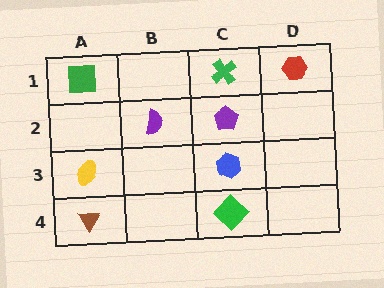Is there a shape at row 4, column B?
No, that cell is empty.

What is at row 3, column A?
A yellow ellipse.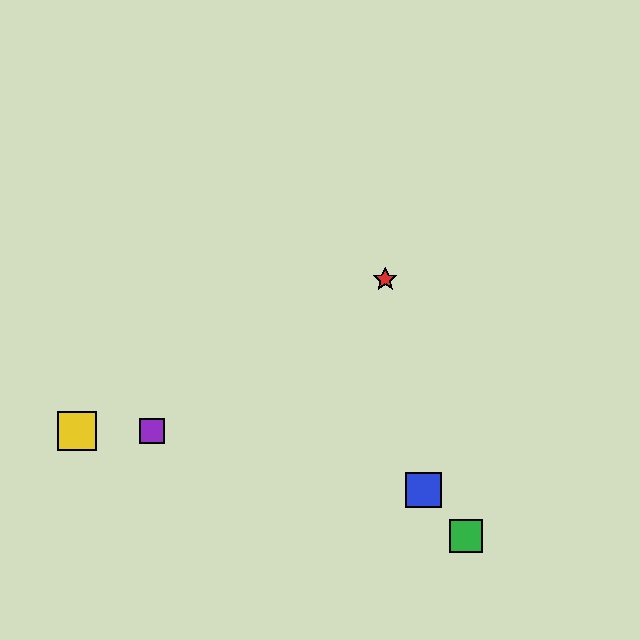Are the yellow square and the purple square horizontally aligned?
Yes, both are at y≈431.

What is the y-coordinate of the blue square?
The blue square is at y≈490.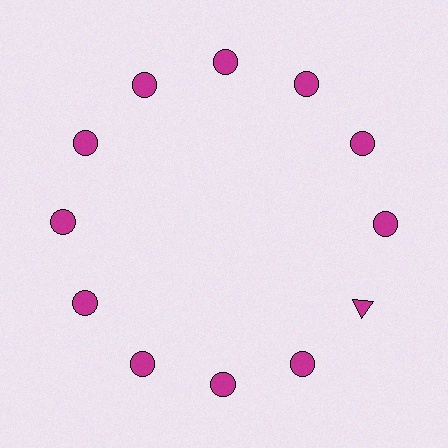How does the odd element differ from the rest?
It has a different shape: triangle instead of circle.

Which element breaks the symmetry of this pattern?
The magenta triangle at roughly the 4 o'clock position breaks the symmetry. All other shapes are magenta circles.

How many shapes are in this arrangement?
There are 12 shapes arranged in a ring pattern.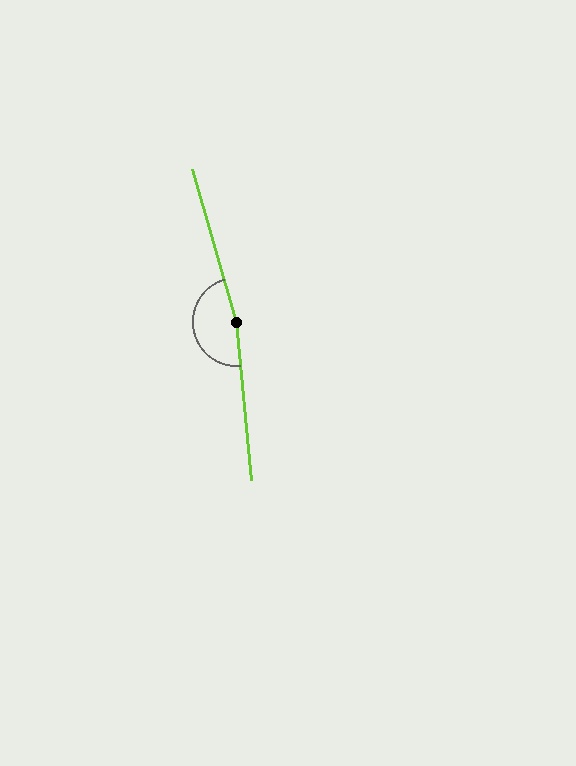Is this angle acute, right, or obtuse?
It is obtuse.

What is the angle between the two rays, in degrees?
Approximately 170 degrees.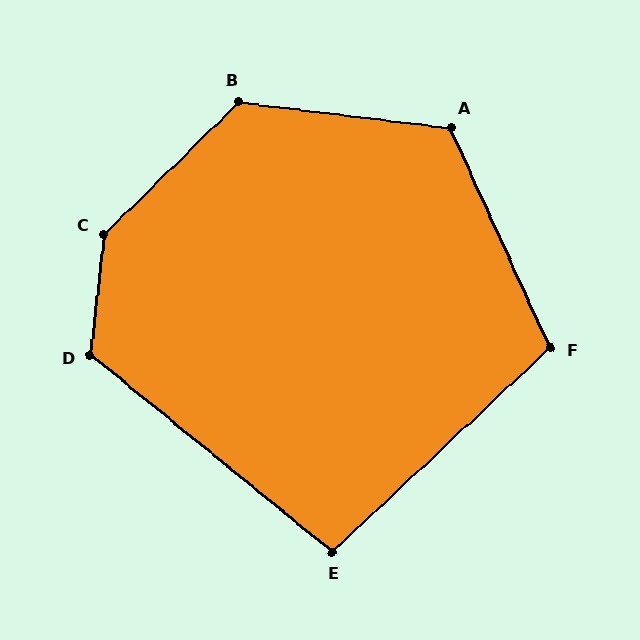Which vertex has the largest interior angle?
C, at approximately 141 degrees.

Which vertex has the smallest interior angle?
E, at approximately 98 degrees.